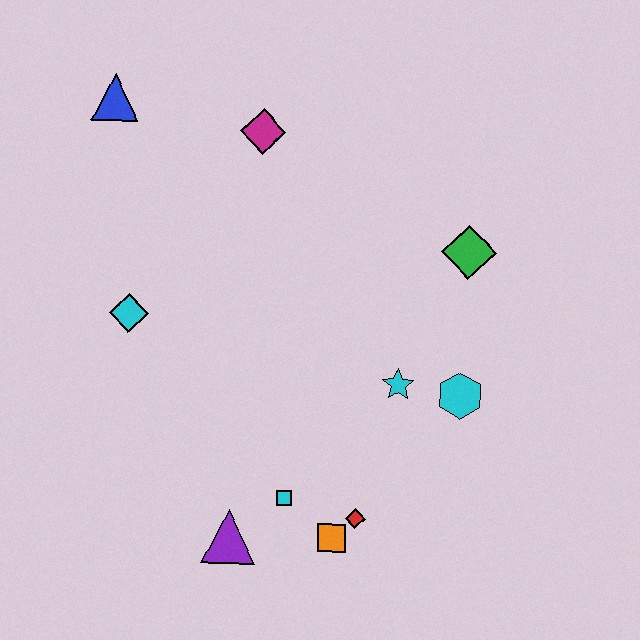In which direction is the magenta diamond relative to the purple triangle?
The magenta diamond is above the purple triangle.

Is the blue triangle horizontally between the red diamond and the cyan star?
No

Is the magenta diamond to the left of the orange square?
Yes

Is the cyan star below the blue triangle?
Yes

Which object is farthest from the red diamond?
The blue triangle is farthest from the red diamond.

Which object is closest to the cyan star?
The cyan hexagon is closest to the cyan star.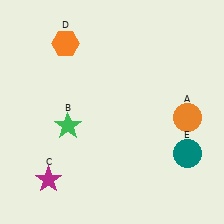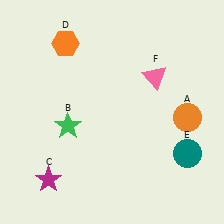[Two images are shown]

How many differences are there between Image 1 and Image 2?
There is 1 difference between the two images.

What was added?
A pink triangle (F) was added in Image 2.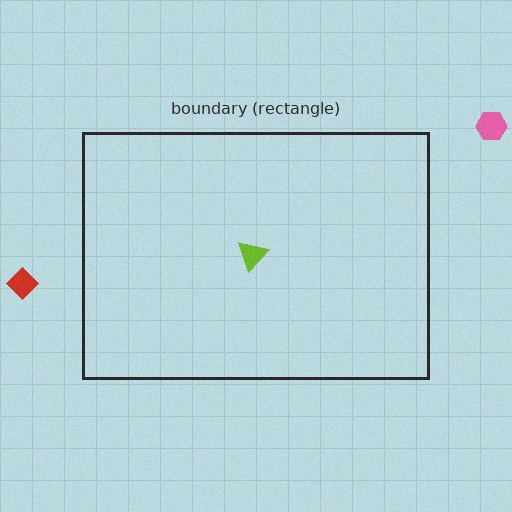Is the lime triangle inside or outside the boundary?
Inside.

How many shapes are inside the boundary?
1 inside, 2 outside.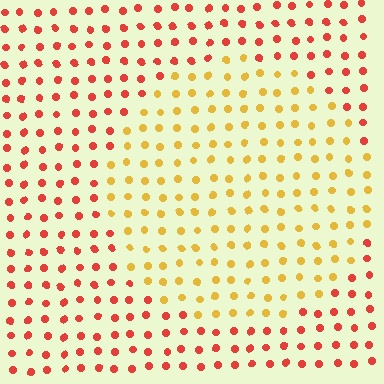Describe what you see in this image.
The image is filled with small red elements in a uniform arrangement. A circle-shaped region is visible where the elements are tinted to a slightly different hue, forming a subtle color boundary.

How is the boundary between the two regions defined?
The boundary is defined purely by a slight shift in hue (about 42 degrees). Spacing, size, and orientation are identical on both sides.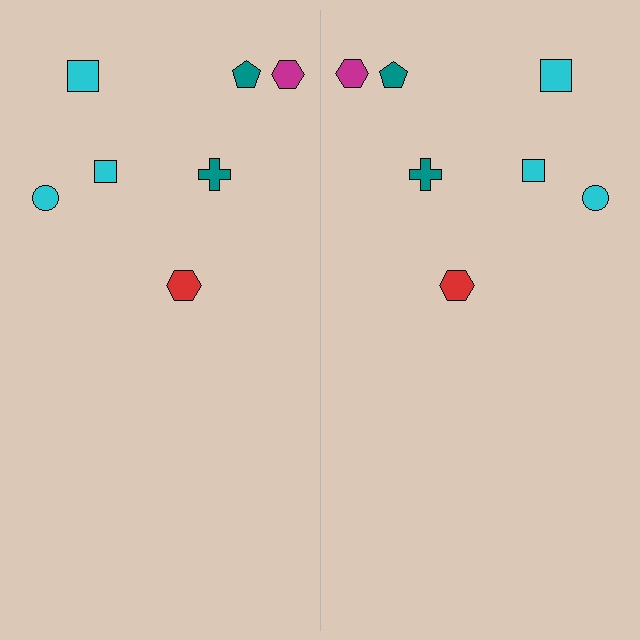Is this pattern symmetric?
Yes, this pattern has bilateral (reflection) symmetry.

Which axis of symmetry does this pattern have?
The pattern has a vertical axis of symmetry running through the center of the image.